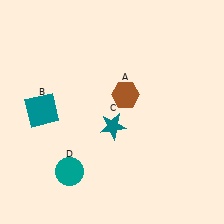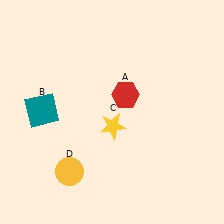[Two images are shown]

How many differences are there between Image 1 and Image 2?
There are 3 differences between the two images.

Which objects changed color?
A changed from brown to red. C changed from teal to yellow. D changed from teal to yellow.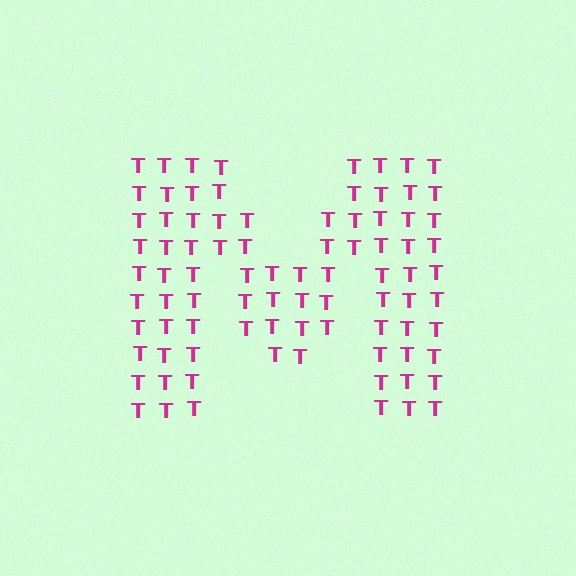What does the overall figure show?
The overall figure shows the letter M.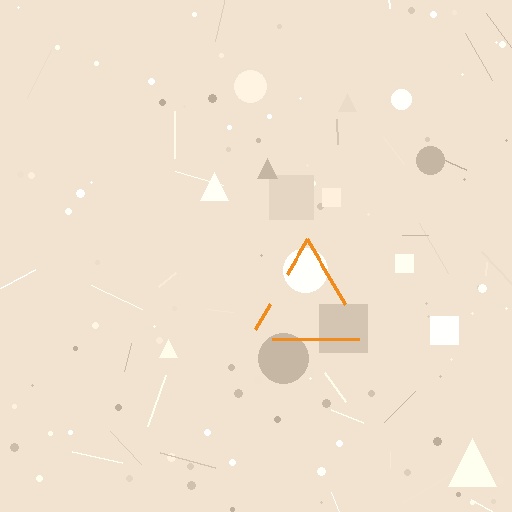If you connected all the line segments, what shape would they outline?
They would outline a triangle.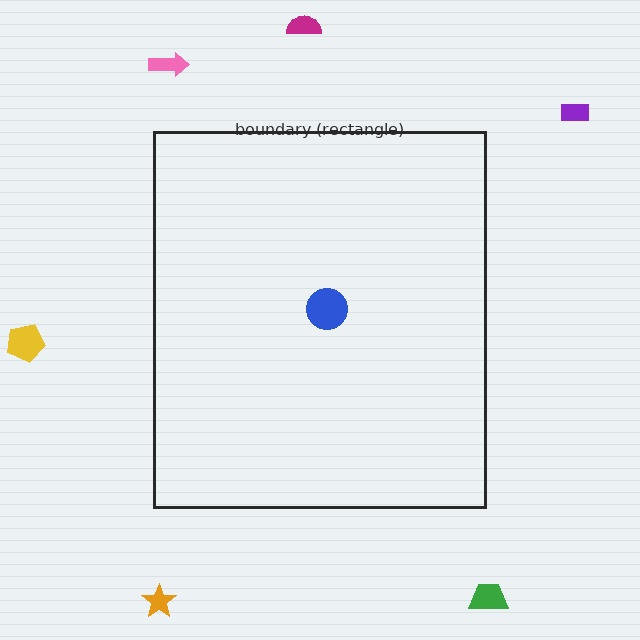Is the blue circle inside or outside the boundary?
Inside.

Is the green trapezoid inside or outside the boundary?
Outside.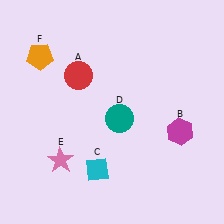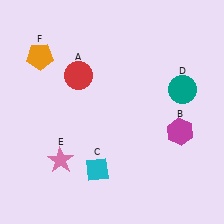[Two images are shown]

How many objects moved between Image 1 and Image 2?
1 object moved between the two images.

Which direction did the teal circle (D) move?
The teal circle (D) moved right.